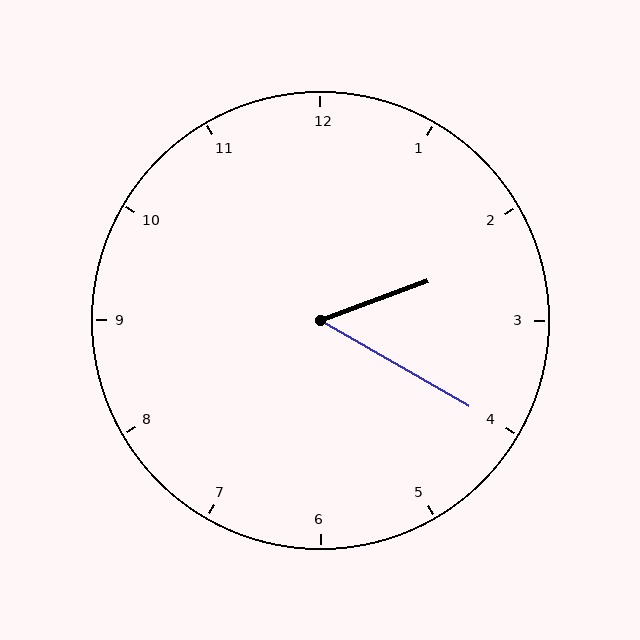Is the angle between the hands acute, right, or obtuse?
It is acute.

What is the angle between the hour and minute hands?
Approximately 50 degrees.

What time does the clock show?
2:20.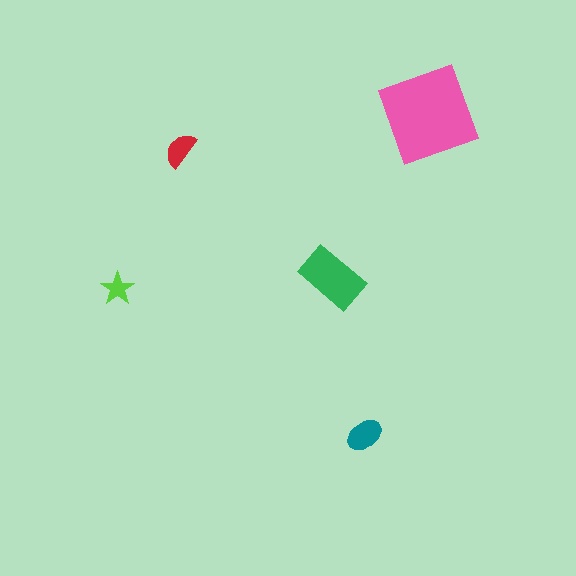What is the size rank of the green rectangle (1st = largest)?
2nd.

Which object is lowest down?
The teal ellipse is bottommost.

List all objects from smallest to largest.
The lime star, the red semicircle, the teal ellipse, the green rectangle, the pink diamond.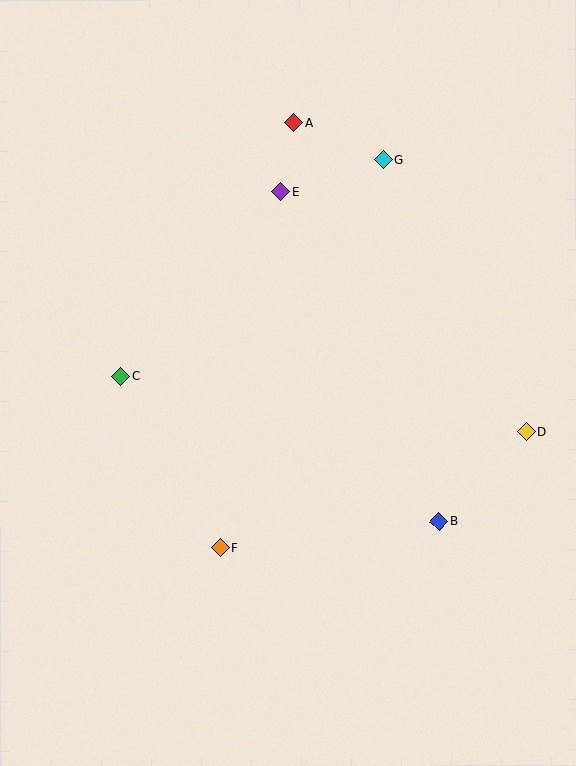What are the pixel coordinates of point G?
Point G is at (383, 160).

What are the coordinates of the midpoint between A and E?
The midpoint between A and E is at (288, 157).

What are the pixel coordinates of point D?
Point D is at (527, 432).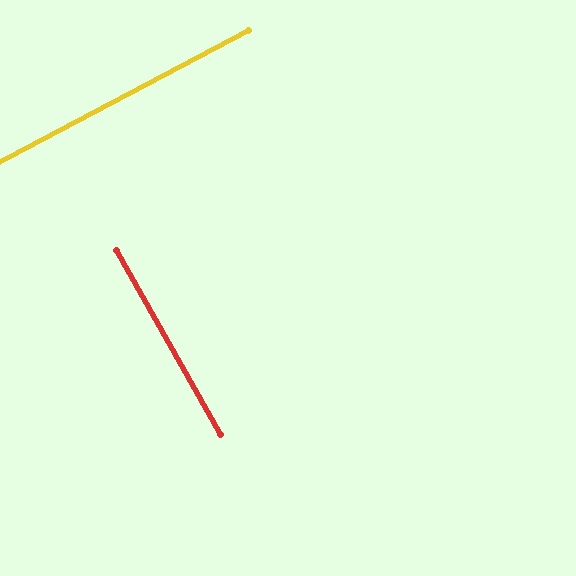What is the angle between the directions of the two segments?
Approximately 88 degrees.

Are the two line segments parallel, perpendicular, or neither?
Perpendicular — they meet at approximately 88°.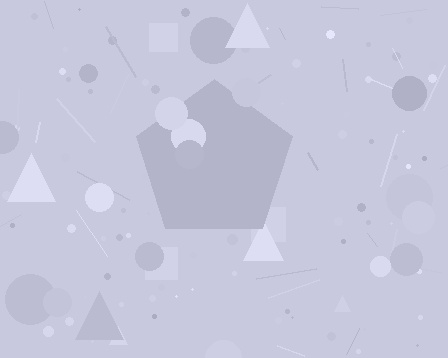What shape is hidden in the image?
A pentagon is hidden in the image.